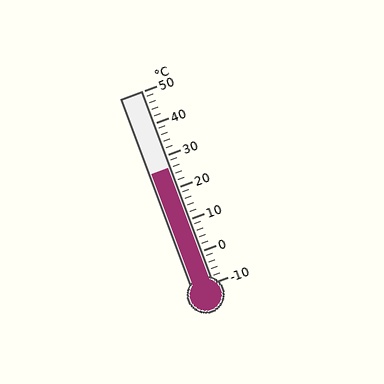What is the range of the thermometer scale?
The thermometer scale ranges from -10°C to 50°C.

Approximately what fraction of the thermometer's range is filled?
The thermometer is filled to approximately 60% of its range.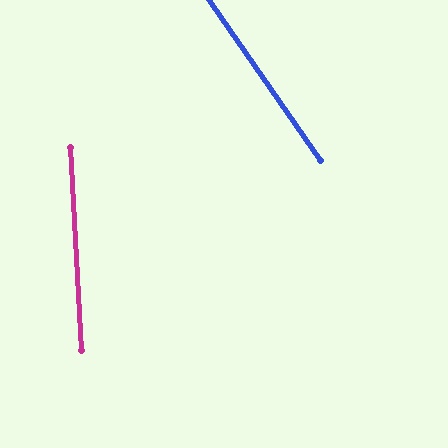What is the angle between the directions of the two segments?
Approximately 31 degrees.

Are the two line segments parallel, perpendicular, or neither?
Neither parallel nor perpendicular — they differ by about 31°.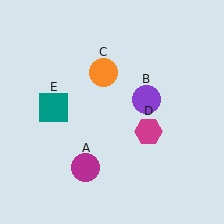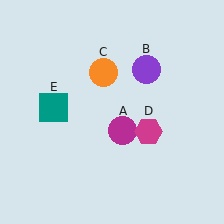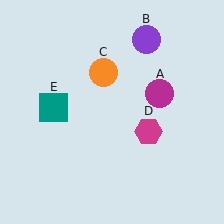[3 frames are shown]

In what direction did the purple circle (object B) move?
The purple circle (object B) moved up.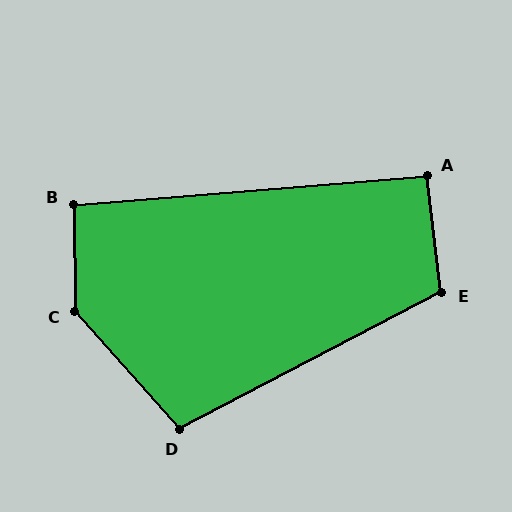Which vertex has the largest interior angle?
C, at approximately 139 degrees.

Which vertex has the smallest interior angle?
A, at approximately 92 degrees.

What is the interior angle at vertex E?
Approximately 110 degrees (obtuse).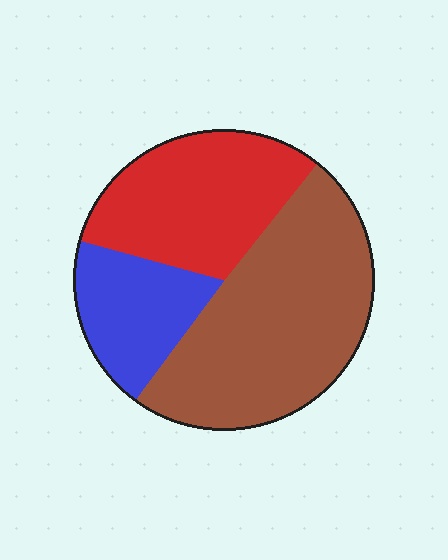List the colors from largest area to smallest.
From largest to smallest: brown, red, blue.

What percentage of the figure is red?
Red takes up about one third (1/3) of the figure.